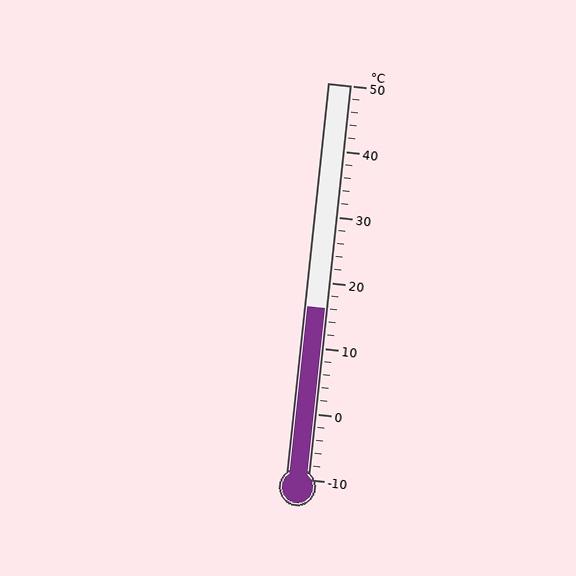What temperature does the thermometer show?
The thermometer shows approximately 16°C.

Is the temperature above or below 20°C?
The temperature is below 20°C.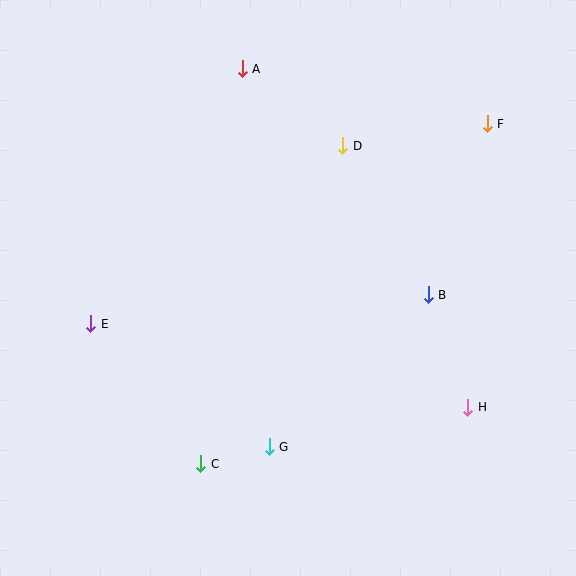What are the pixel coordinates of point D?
Point D is at (343, 146).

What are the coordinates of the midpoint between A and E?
The midpoint between A and E is at (167, 196).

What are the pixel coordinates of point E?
Point E is at (91, 324).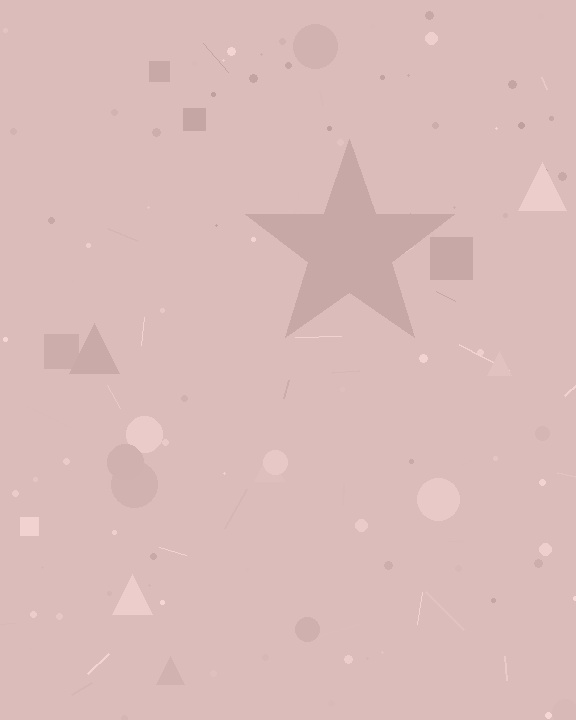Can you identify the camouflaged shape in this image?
The camouflaged shape is a star.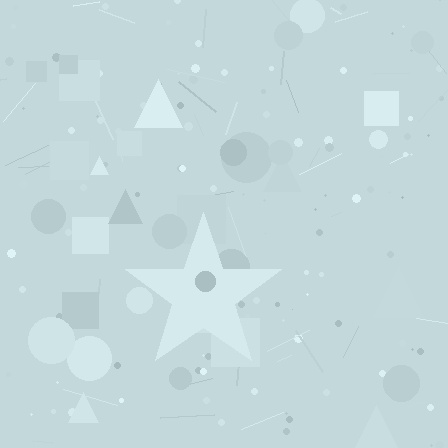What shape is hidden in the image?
A star is hidden in the image.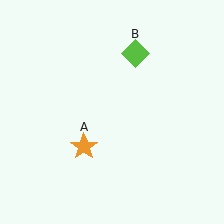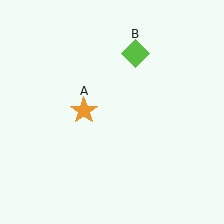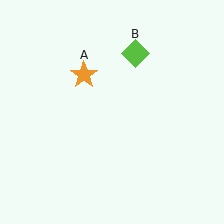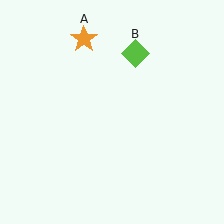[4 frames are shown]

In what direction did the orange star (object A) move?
The orange star (object A) moved up.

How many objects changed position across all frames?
1 object changed position: orange star (object A).